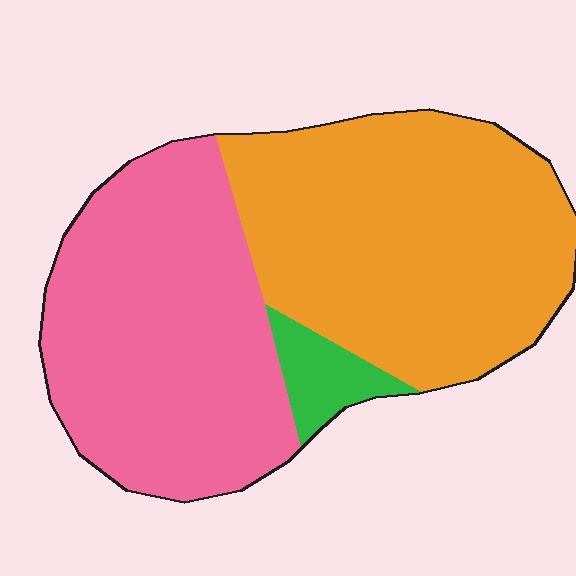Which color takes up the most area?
Orange, at roughly 50%.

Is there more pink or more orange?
Orange.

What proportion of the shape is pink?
Pink covers 45% of the shape.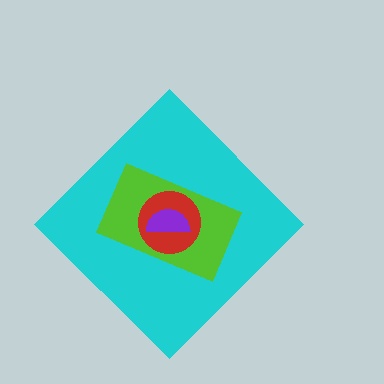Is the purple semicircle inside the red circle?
Yes.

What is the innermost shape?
The purple semicircle.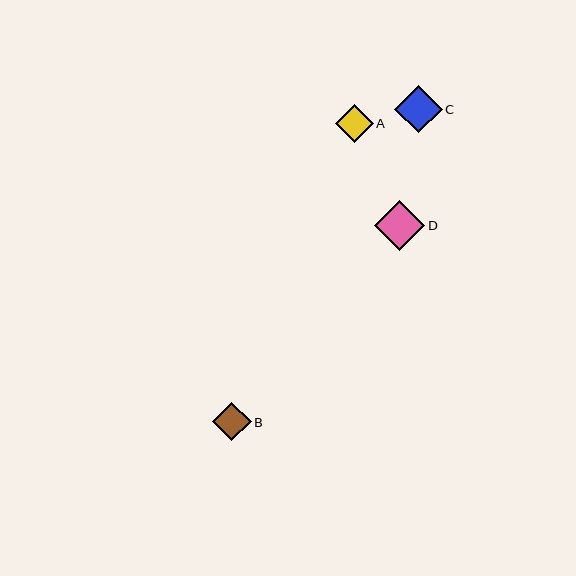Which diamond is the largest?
Diamond D is the largest with a size of approximately 50 pixels.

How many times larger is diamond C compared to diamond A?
Diamond C is approximately 1.3 times the size of diamond A.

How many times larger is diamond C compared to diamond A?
Diamond C is approximately 1.3 times the size of diamond A.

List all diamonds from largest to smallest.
From largest to smallest: D, C, B, A.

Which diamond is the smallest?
Diamond A is the smallest with a size of approximately 38 pixels.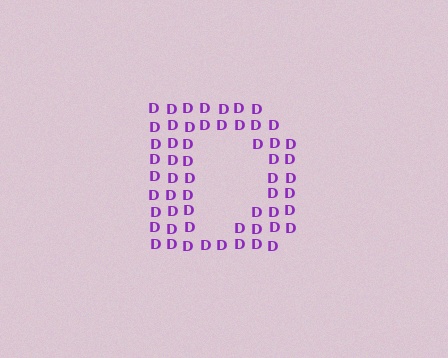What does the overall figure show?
The overall figure shows the letter D.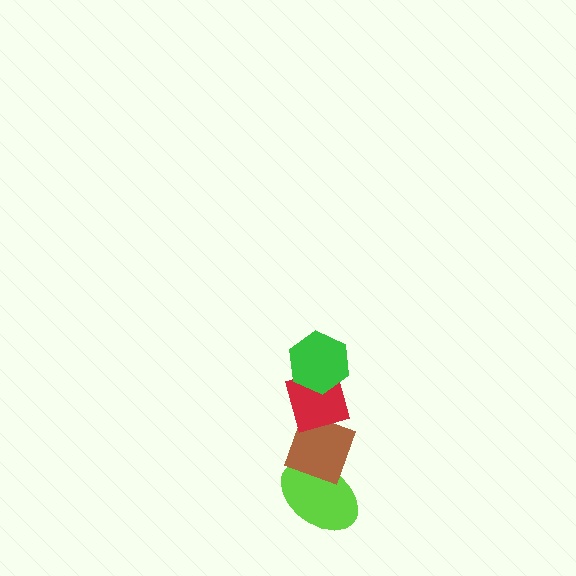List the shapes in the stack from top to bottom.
From top to bottom: the green hexagon, the red diamond, the brown diamond, the lime ellipse.